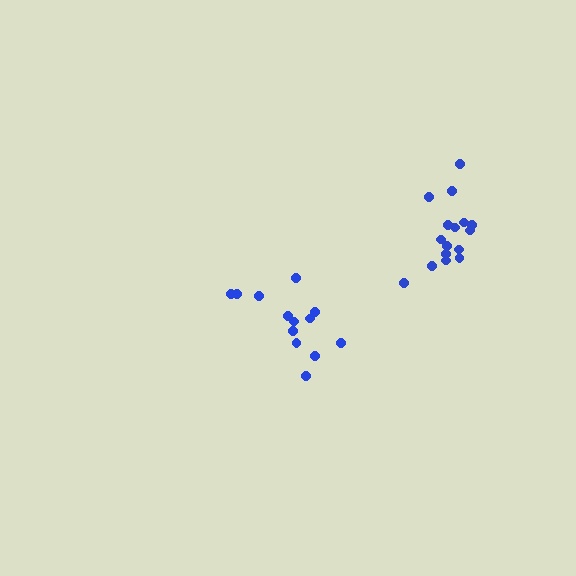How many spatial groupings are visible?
There are 2 spatial groupings.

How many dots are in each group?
Group 1: 16 dots, Group 2: 13 dots (29 total).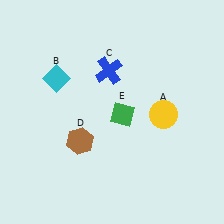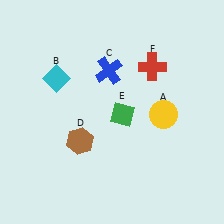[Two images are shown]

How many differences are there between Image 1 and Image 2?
There is 1 difference between the two images.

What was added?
A red cross (F) was added in Image 2.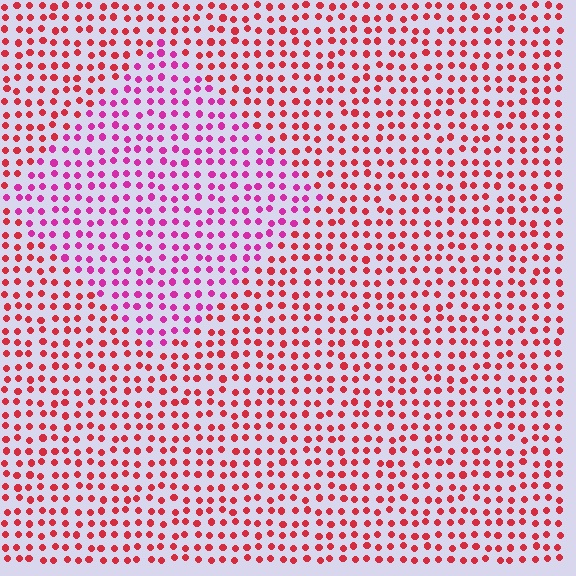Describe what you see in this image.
The image is filled with small red elements in a uniform arrangement. A diamond-shaped region is visible where the elements are tinted to a slightly different hue, forming a subtle color boundary.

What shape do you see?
I see a diamond.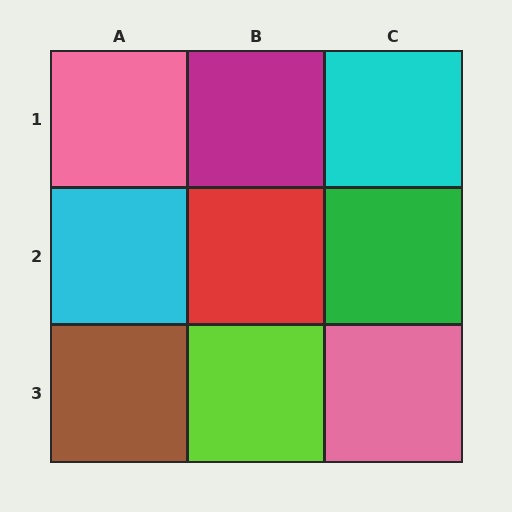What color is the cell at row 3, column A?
Brown.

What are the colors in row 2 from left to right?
Cyan, red, green.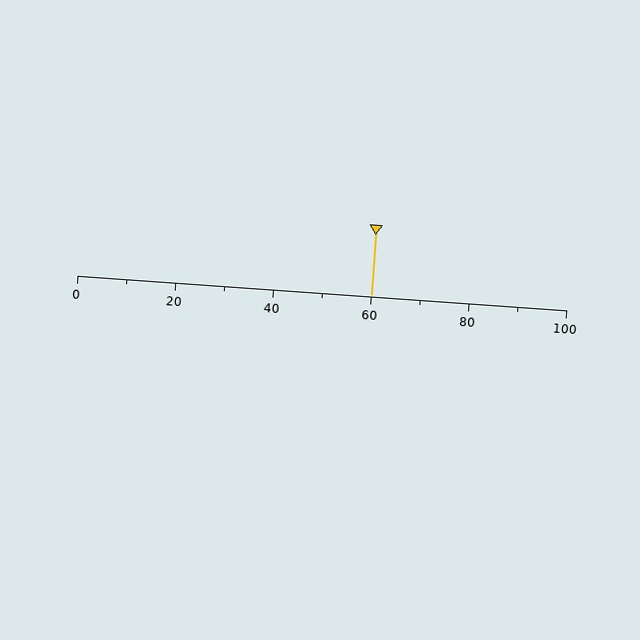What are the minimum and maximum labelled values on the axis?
The axis runs from 0 to 100.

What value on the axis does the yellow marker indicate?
The marker indicates approximately 60.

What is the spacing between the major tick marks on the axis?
The major ticks are spaced 20 apart.